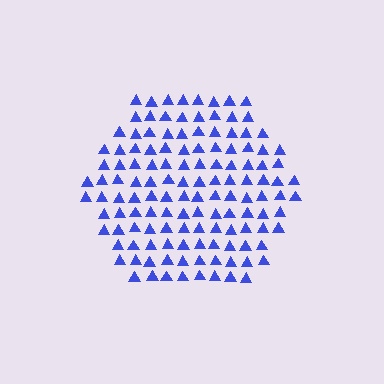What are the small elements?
The small elements are triangles.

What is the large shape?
The large shape is a hexagon.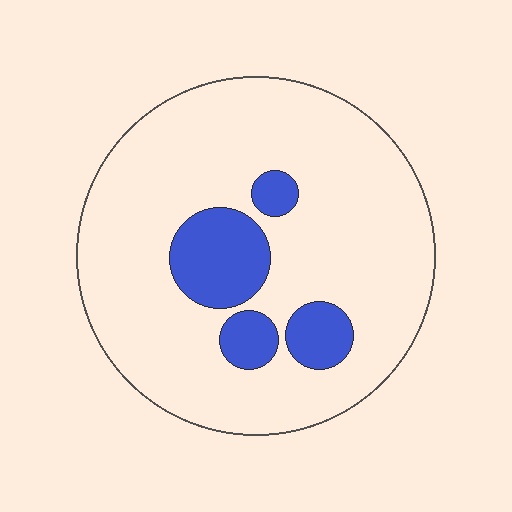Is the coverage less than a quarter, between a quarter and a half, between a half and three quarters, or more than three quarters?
Less than a quarter.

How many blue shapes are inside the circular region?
4.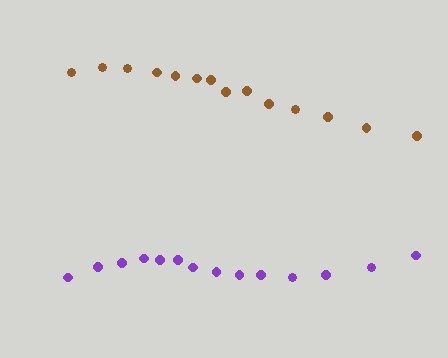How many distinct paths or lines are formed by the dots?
There are 2 distinct paths.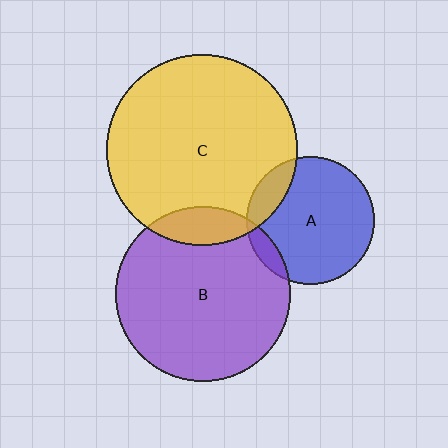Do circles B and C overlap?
Yes.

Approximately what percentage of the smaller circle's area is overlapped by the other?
Approximately 15%.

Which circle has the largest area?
Circle C (yellow).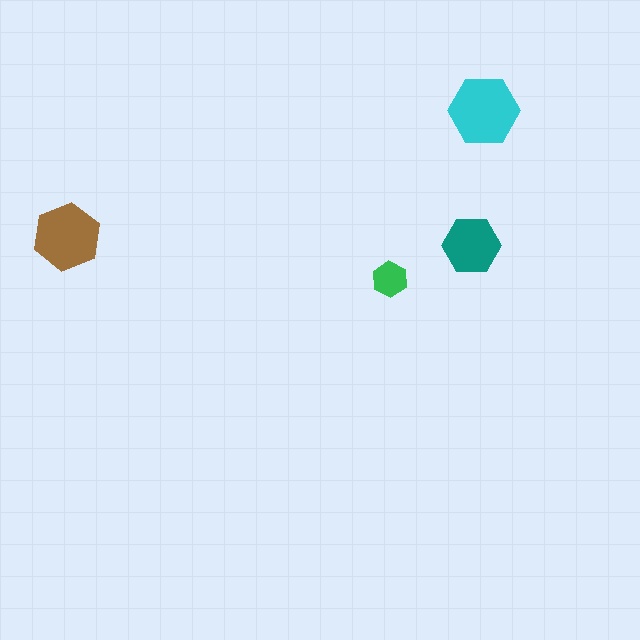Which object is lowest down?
The green hexagon is bottommost.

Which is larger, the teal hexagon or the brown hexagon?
The brown one.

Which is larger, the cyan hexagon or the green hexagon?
The cyan one.